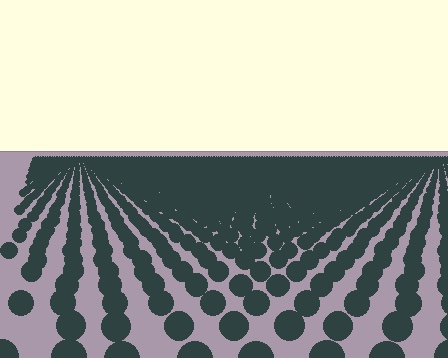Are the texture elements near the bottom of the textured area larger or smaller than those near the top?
Larger. Near the bottom, elements are closer to the viewer and appear at a bigger on-screen size.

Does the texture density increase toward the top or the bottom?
Density increases toward the top.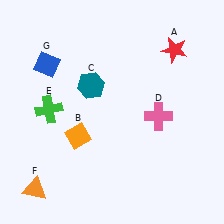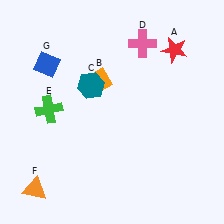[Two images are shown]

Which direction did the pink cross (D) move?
The pink cross (D) moved up.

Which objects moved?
The objects that moved are: the orange diamond (B), the pink cross (D).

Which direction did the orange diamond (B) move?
The orange diamond (B) moved up.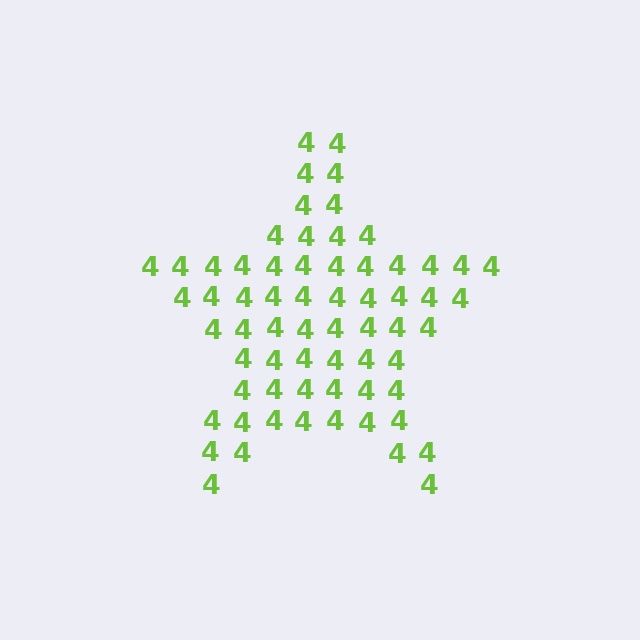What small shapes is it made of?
It is made of small digit 4's.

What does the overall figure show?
The overall figure shows a star.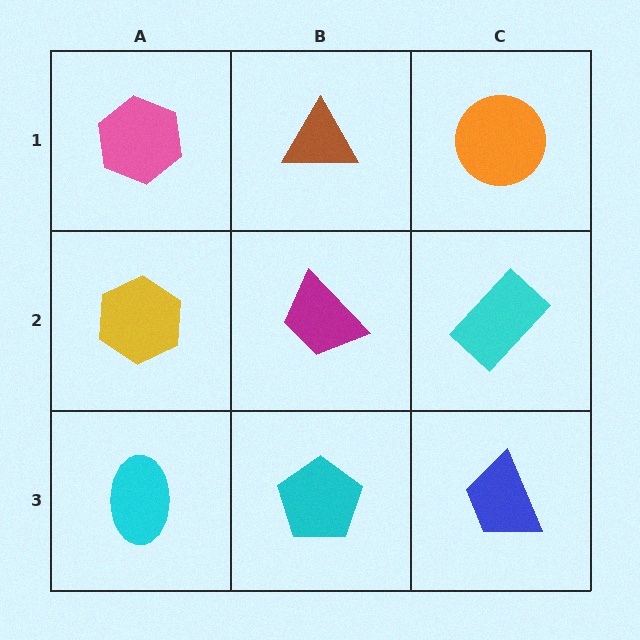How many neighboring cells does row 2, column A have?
3.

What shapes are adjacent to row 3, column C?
A cyan rectangle (row 2, column C), a cyan pentagon (row 3, column B).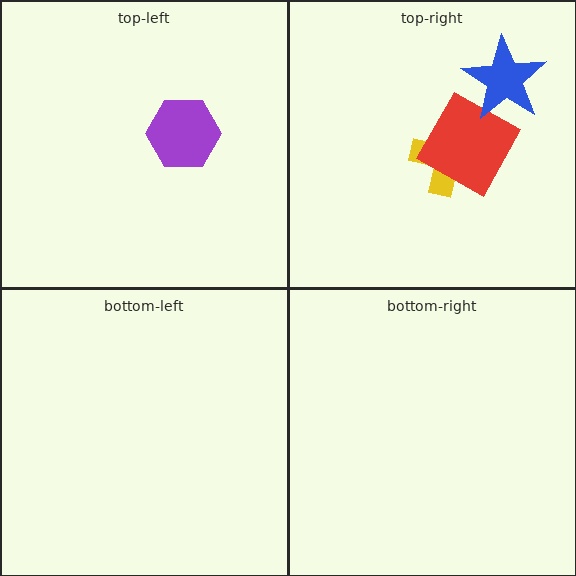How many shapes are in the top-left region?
1.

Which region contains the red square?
The top-right region.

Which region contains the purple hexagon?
The top-left region.